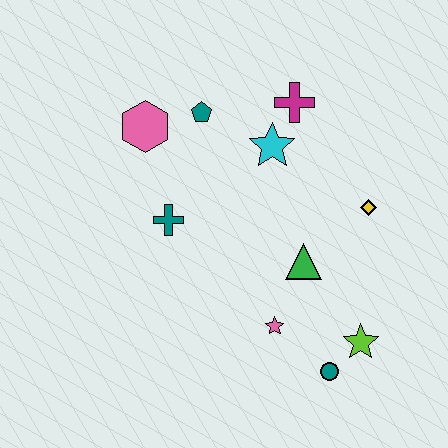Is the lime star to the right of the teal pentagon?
Yes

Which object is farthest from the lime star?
The pink hexagon is farthest from the lime star.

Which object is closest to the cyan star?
The magenta cross is closest to the cyan star.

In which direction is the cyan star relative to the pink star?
The cyan star is above the pink star.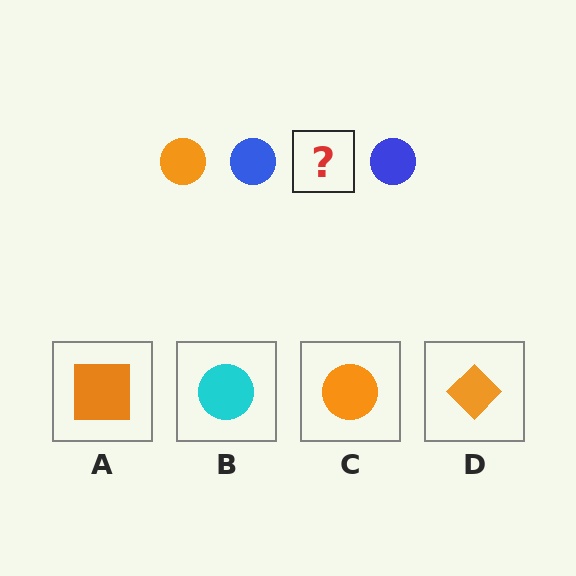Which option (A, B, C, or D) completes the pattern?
C.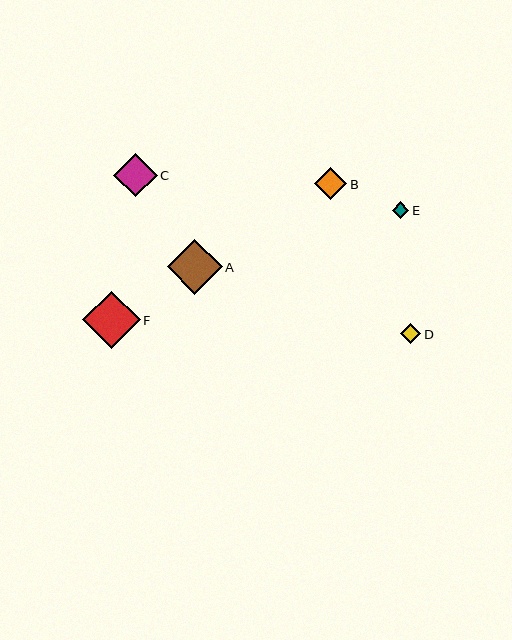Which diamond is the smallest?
Diamond E is the smallest with a size of approximately 16 pixels.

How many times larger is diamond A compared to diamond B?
Diamond A is approximately 1.7 times the size of diamond B.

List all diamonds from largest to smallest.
From largest to smallest: F, A, C, B, D, E.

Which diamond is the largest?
Diamond F is the largest with a size of approximately 57 pixels.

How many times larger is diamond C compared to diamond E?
Diamond C is approximately 2.6 times the size of diamond E.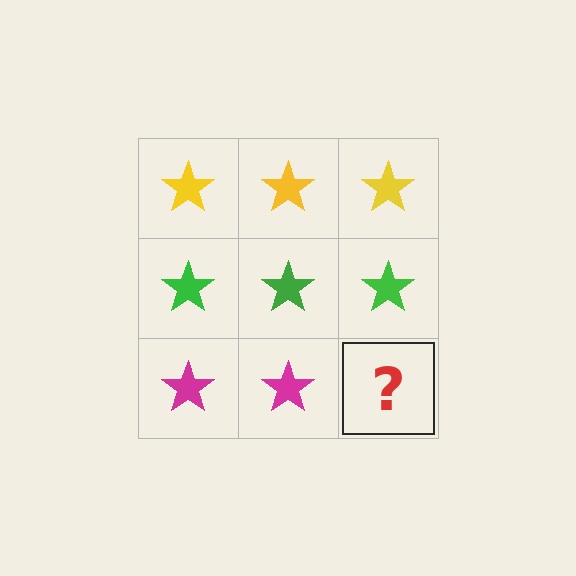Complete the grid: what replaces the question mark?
The question mark should be replaced with a magenta star.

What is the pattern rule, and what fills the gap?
The rule is that each row has a consistent color. The gap should be filled with a magenta star.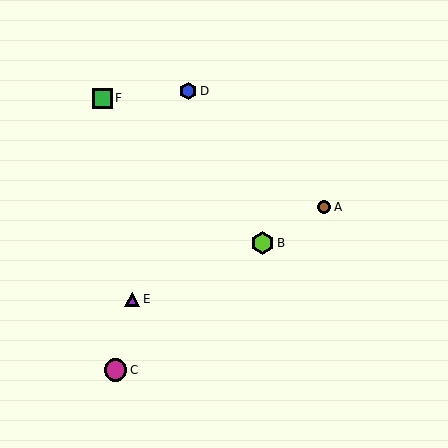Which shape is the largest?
The lime hexagon (labeled B) is the largest.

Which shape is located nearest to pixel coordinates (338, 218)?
The brown circle (labeled A) at (324, 207) is nearest to that location.